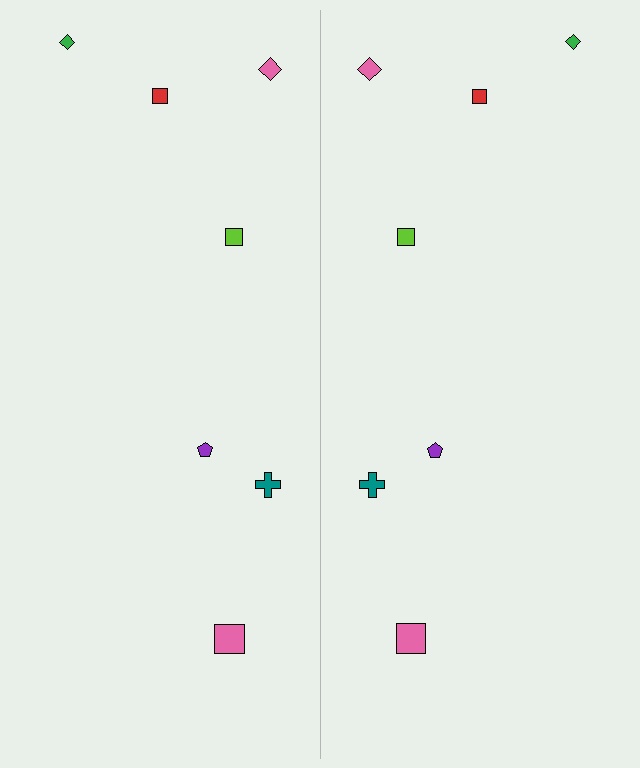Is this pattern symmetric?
Yes, this pattern has bilateral (reflection) symmetry.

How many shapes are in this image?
There are 14 shapes in this image.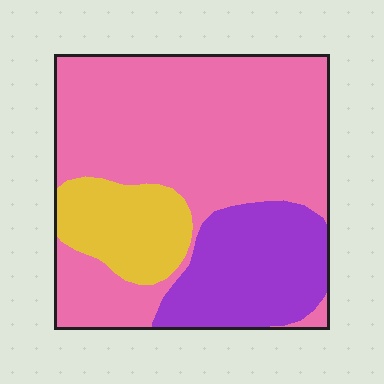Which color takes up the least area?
Yellow, at roughly 15%.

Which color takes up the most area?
Pink, at roughly 60%.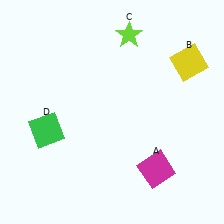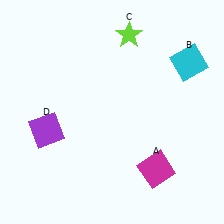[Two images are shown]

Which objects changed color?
B changed from yellow to cyan. D changed from green to purple.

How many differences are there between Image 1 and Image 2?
There are 2 differences between the two images.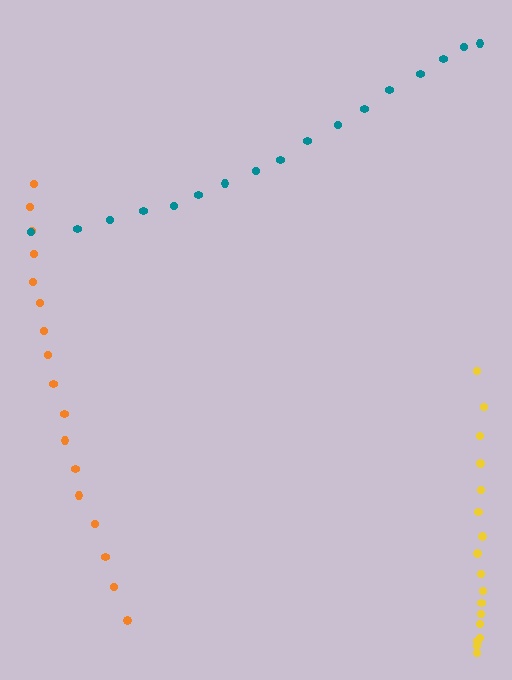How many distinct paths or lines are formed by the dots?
There are 3 distinct paths.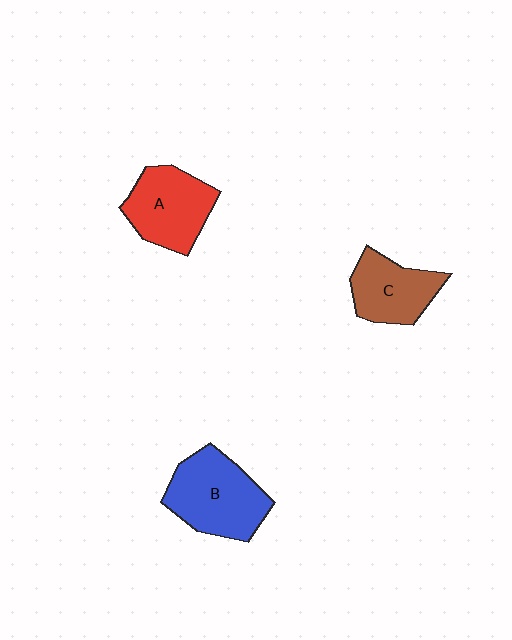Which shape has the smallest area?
Shape C (brown).